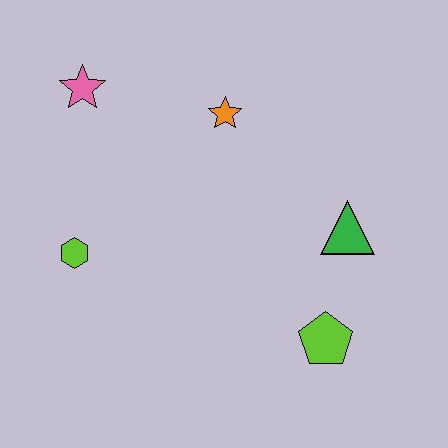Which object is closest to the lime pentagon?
The green triangle is closest to the lime pentagon.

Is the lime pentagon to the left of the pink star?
No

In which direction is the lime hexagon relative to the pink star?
The lime hexagon is below the pink star.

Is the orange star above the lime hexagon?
Yes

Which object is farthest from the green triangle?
The pink star is farthest from the green triangle.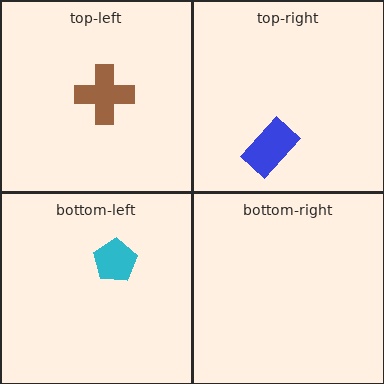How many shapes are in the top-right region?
1.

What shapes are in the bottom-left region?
The cyan pentagon.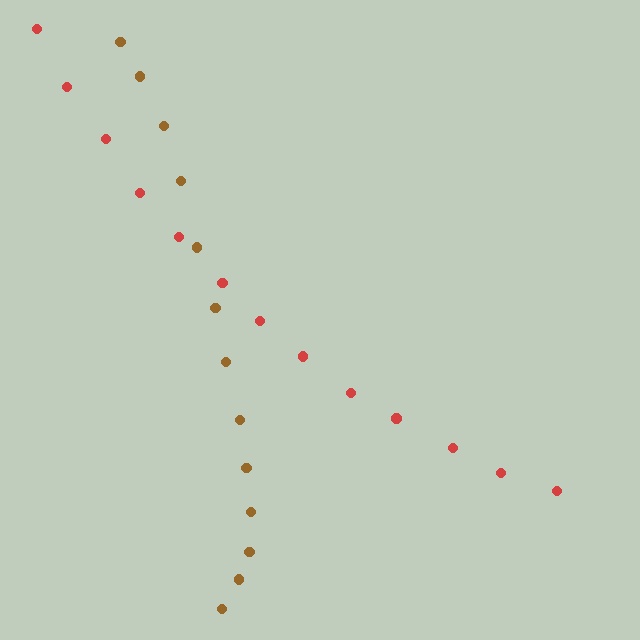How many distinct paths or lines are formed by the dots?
There are 2 distinct paths.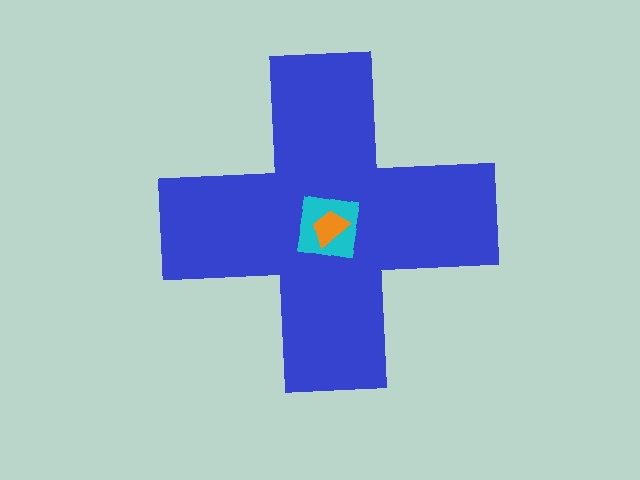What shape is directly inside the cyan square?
The orange trapezoid.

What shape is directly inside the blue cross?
The cyan square.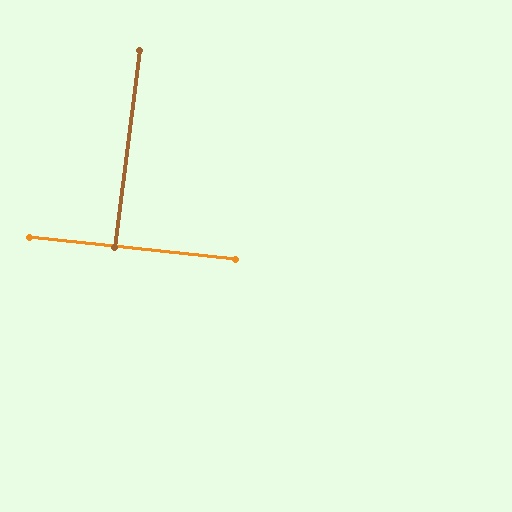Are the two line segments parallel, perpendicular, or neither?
Perpendicular — they meet at approximately 89°.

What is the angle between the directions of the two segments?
Approximately 89 degrees.